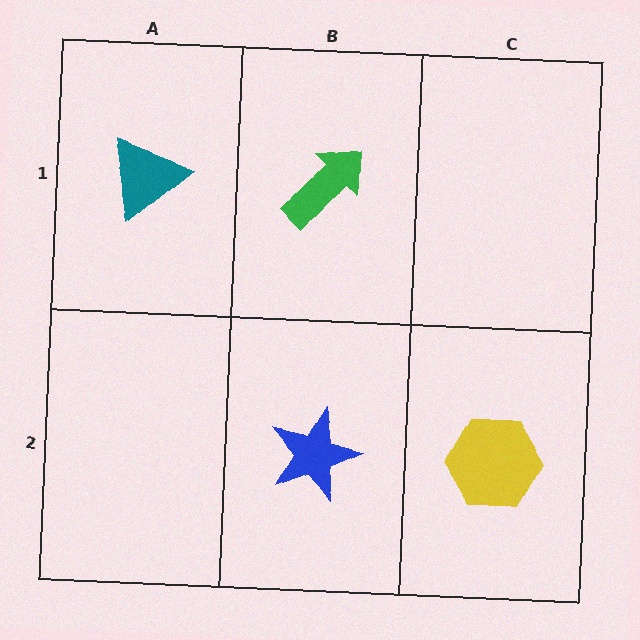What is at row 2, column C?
A yellow hexagon.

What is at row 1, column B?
A green arrow.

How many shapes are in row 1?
2 shapes.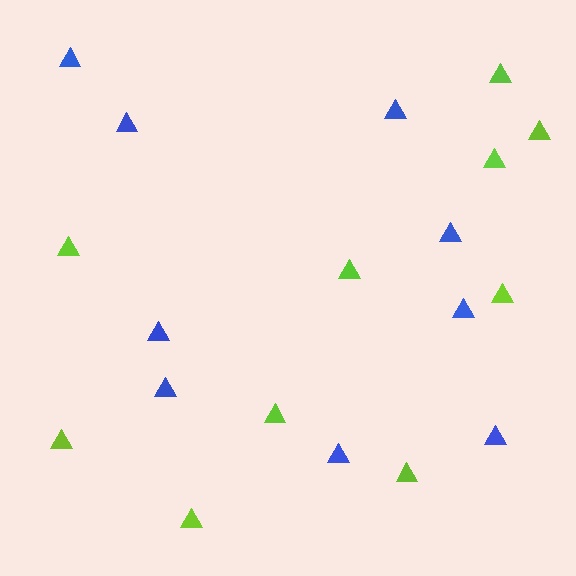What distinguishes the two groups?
There are 2 groups: one group of blue triangles (9) and one group of lime triangles (10).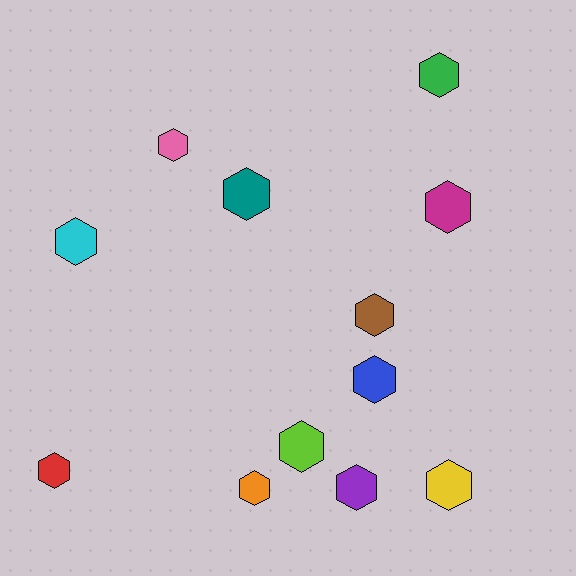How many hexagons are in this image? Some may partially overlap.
There are 12 hexagons.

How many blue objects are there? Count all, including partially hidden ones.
There is 1 blue object.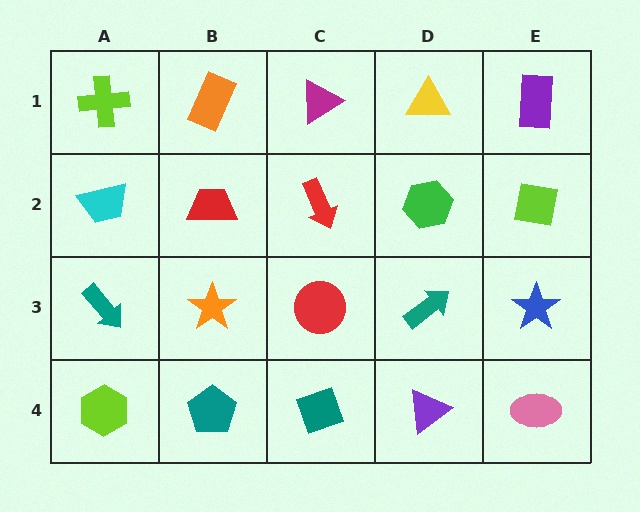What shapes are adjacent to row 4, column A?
A teal arrow (row 3, column A), a teal pentagon (row 4, column B).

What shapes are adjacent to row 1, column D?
A green hexagon (row 2, column D), a magenta triangle (row 1, column C), a purple rectangle (row 1, column E).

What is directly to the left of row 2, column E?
A green hexagon.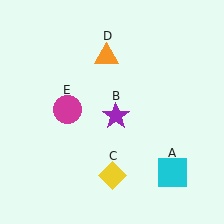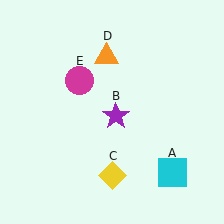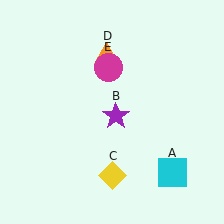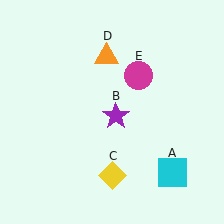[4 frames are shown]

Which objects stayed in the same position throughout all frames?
Cyan square (object A) and purple star (object B) and yellow diamond (object C) and orange triangle (object D) remained stationary.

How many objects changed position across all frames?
1 object changed position: magenta circle (object E).